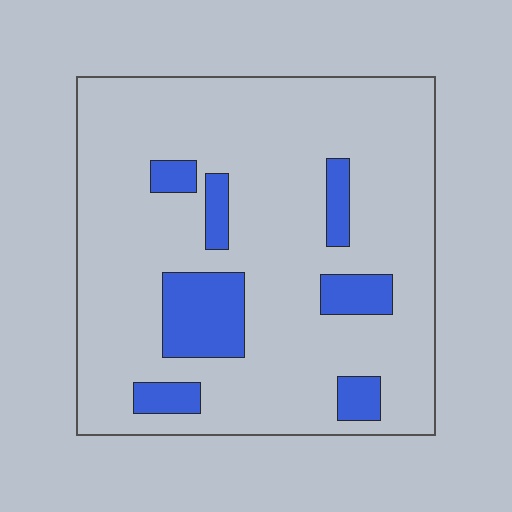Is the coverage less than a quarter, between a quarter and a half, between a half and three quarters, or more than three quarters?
Less than a quarter.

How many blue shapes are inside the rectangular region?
7.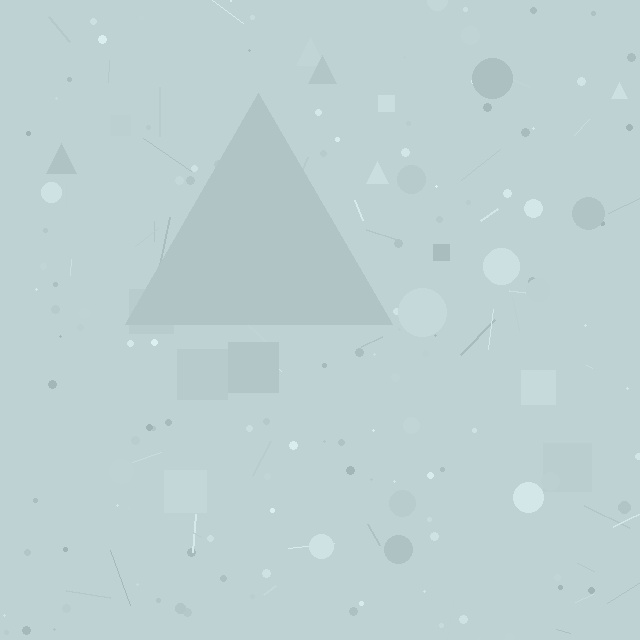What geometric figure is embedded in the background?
A triangle is embedded in the background.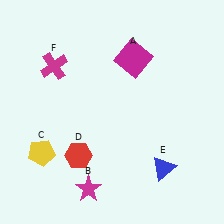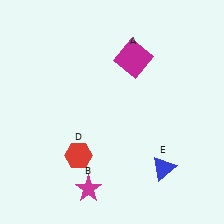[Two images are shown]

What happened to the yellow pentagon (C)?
The yellow pentagon (C) was removed in Image 2. It was in the bottom-left area of Image 1.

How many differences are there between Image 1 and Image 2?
There are 2 differences between the two images.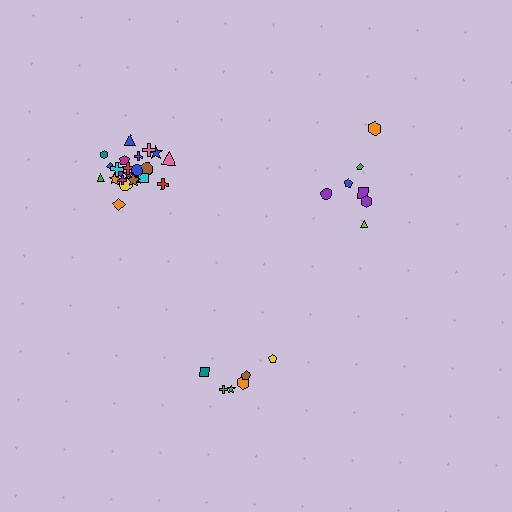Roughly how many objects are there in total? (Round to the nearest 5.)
Roughly 40 objects in total.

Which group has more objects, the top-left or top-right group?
The top-left group.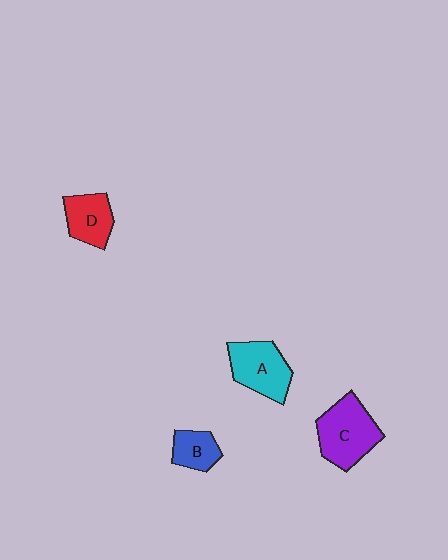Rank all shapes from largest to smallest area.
From largest to smallest: C (purple), A (cyan), D (red), B (blue).